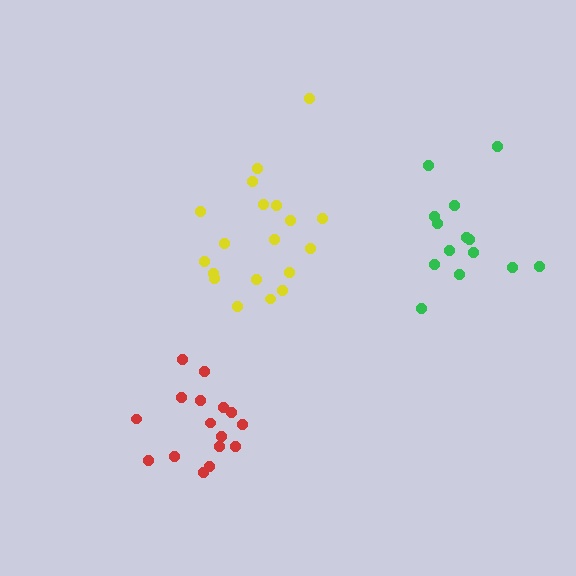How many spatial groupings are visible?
There are 3 spatial groupings.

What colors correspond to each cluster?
The clusters are colored: green, red, yellow.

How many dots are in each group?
Group 1: 14 dots, Group 2: 16 dots, Group 3: 19 dots (49 total).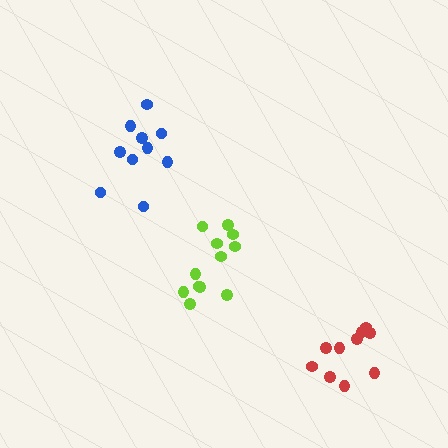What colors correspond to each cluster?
The clusters are colored: lime, blue, red.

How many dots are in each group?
Group 1: 12 dots, Group 2: 10 dots, Group 3: 10 dots (32 total).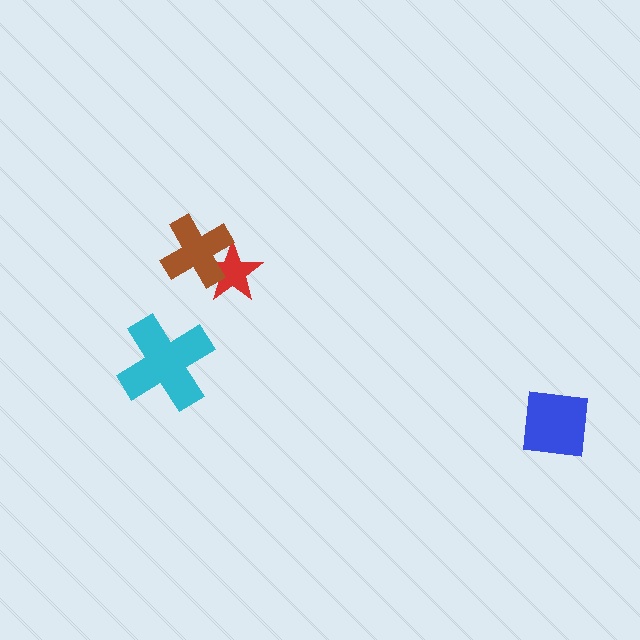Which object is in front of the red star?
The brown cross is in front of the red star.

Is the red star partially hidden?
Yes, it is partially covered by another shape.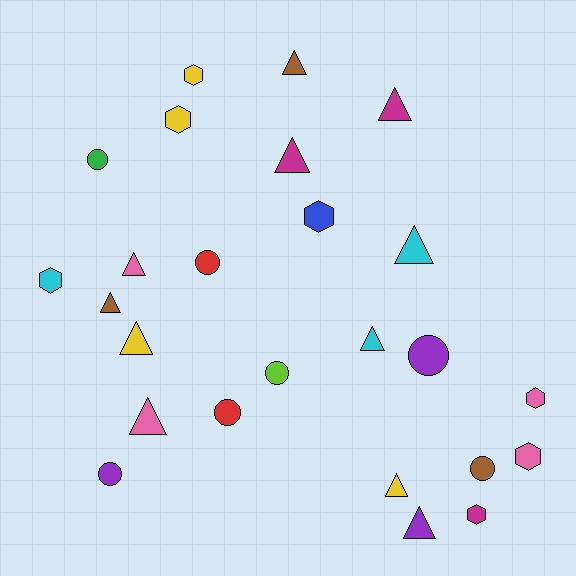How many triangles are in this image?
There are 11 triangles.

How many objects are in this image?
There are 25 objects.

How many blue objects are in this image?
There is 1 blue object.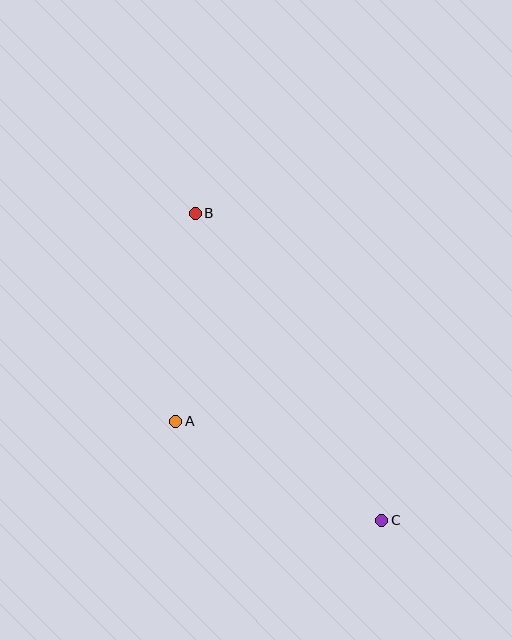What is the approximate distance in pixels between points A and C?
The distance between A and C is approximately 229 pixels.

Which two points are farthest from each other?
Points B and C are farthest from each other.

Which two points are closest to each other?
Points A and B are closest to each other.